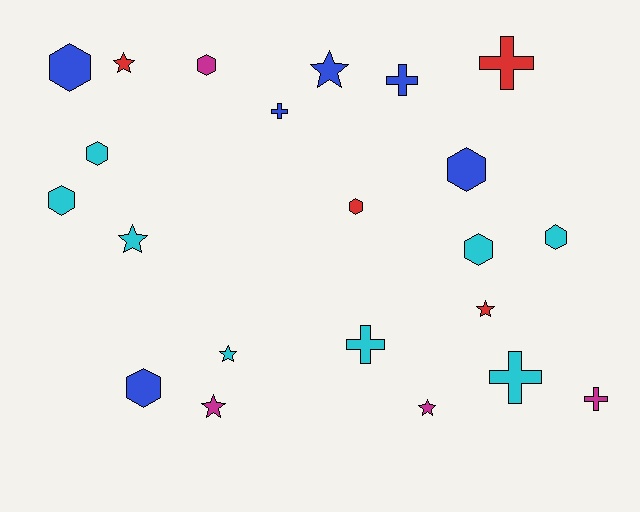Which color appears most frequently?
Cyan, with 8 objects.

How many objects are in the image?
There are 22 objects.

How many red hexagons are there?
There is 1 red hexagon.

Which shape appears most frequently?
Hexagon, with 9 objects.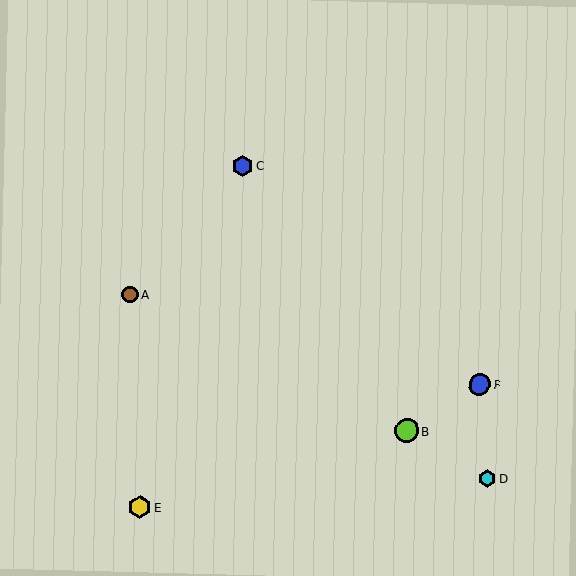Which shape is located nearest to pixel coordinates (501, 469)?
The cyan hexagon (labeled D) at (488, 479) is nearest to that location.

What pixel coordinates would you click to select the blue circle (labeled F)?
Click at (480, 385) to select the blue circle F.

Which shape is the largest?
The lime circle (labeled B) is the largest.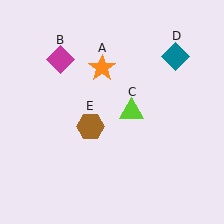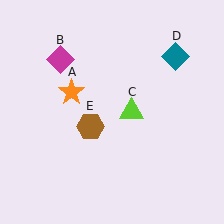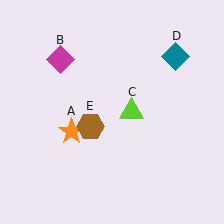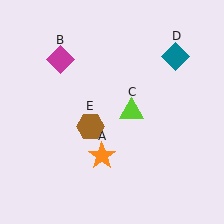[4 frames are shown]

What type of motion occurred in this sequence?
The orange star (object A) rotated counterclockwise around the center of the scene.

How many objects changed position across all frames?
1 object changed position: orange star (object A).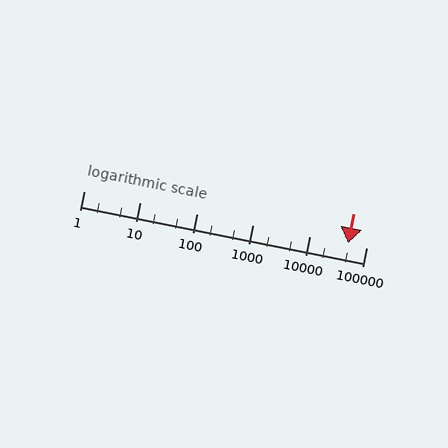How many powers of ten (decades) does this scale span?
The scale spans 5 decades, from 1 to 100000.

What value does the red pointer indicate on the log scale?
The pointer indicates approximately 47000.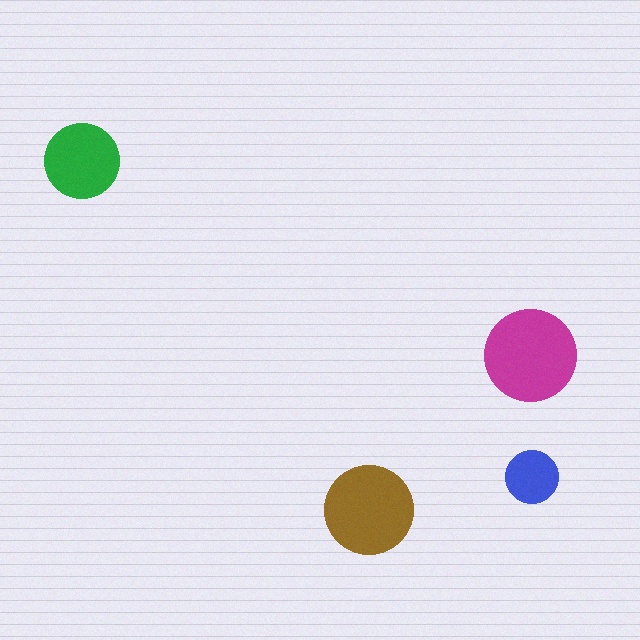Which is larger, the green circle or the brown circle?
The brown one.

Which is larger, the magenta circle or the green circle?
The magenta one.